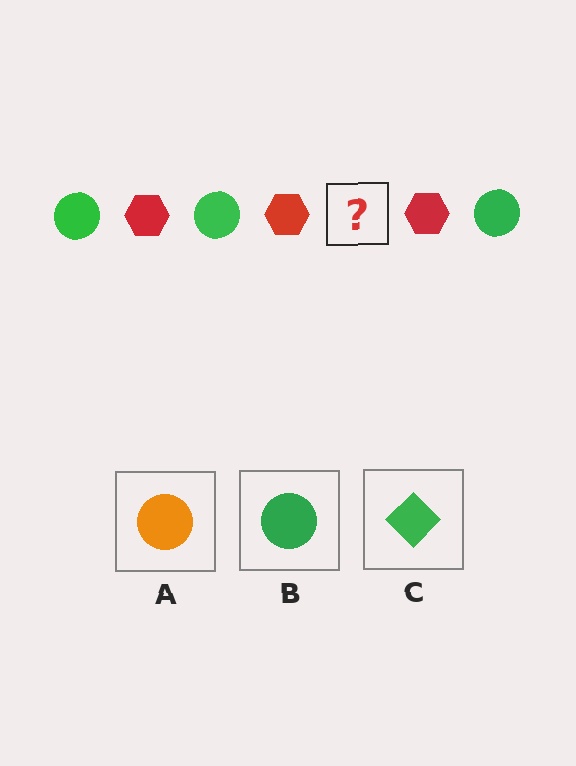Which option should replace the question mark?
Option B.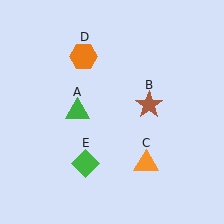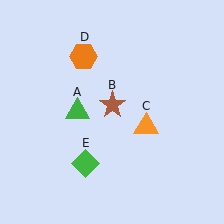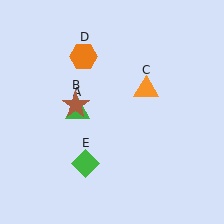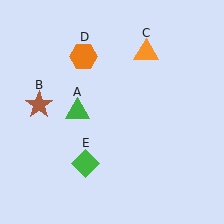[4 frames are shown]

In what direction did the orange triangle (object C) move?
The orange triangle (object C) moved up.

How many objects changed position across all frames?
2 objects changed position: brown star (object B), orange triangle (object C).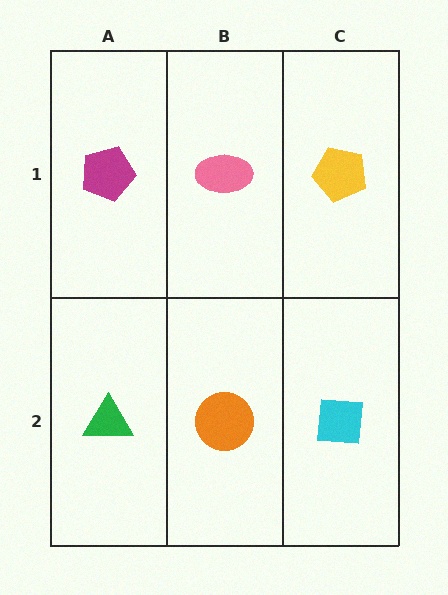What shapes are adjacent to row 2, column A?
A magenta pentagon (row 1, column A), an orange circle (row 2, column B).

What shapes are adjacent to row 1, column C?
A cyan square (row 2, column C), a pink ellipse (row 1, column B).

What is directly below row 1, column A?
A green triangle.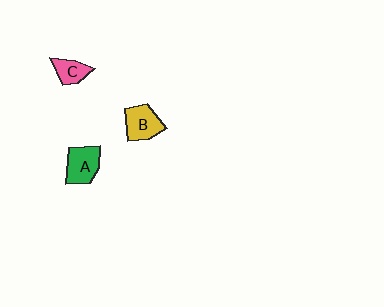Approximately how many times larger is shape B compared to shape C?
Approximately 1.5 times.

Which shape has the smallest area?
Shape C (pink).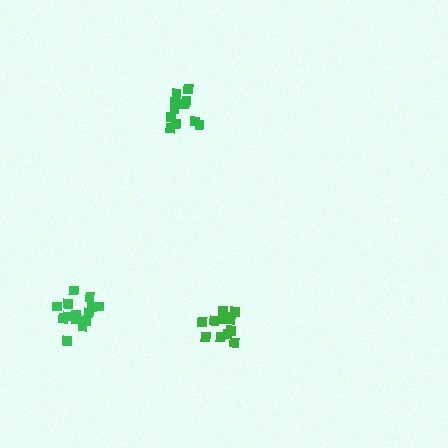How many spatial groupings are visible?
There are 3 spatial groupings.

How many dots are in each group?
Group 1: 12 dots, Group 2: 12 dots, Group 3: 14 dots (38 total).